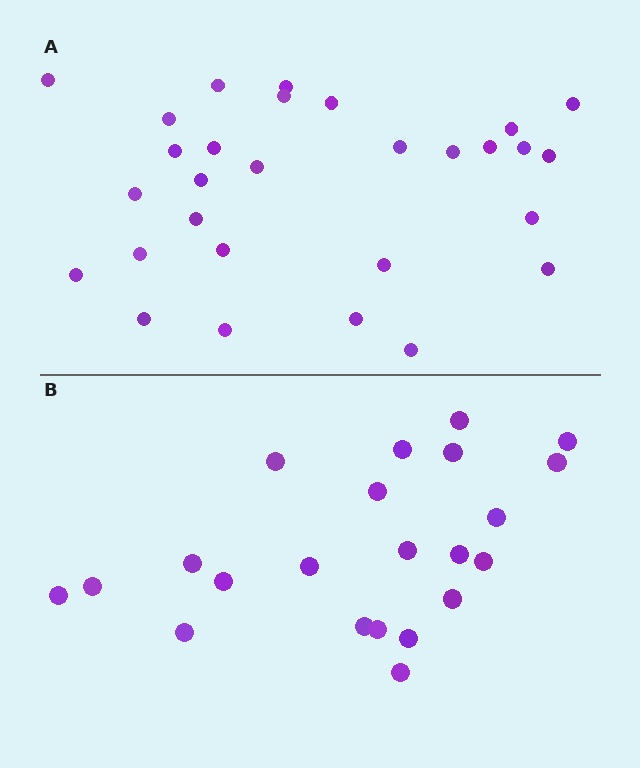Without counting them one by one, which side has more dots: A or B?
Region A (the top region) has more dots.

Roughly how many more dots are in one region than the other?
Region A has roughly 8 or so more dots than region B.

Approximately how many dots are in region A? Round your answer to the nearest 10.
About 30 dots. (The exact count is 29, which rounds to 30.)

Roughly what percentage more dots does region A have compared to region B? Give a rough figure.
About 30% more.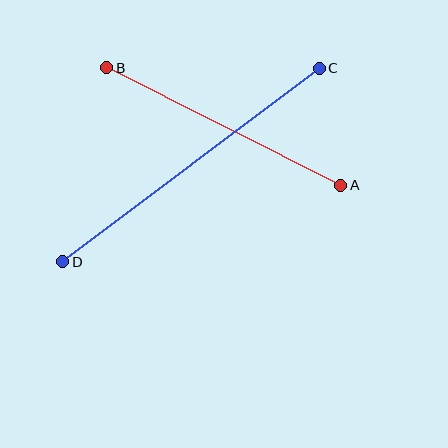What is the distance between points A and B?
The distance is approximately 262 pixels.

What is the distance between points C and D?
The distance is approximately 321 pixels.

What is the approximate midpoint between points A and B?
The midpoint is at approximately (224, 127) pixels.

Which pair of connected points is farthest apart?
Points C and D are farthest apart.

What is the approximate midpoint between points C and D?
The midpoint is at approximately (191, 165) pixels.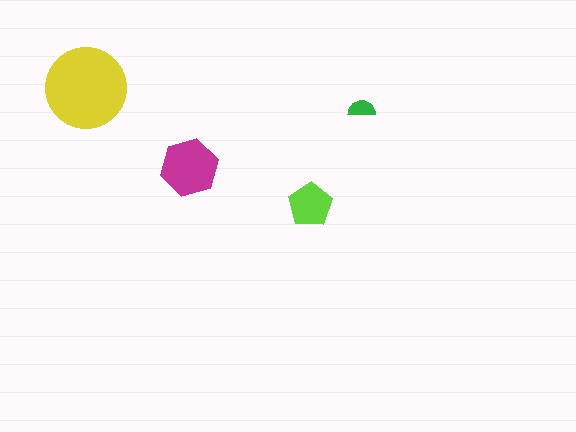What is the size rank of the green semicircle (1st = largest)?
4th.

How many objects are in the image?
There are 4 objects in the image.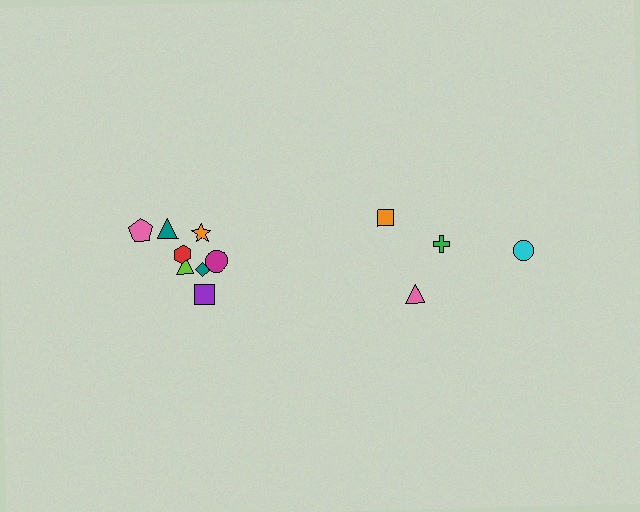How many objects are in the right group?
There are 4 objects.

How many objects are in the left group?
There are 8 objects.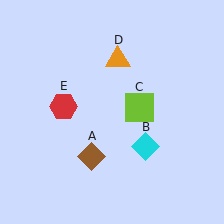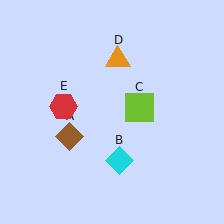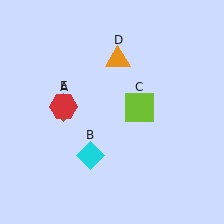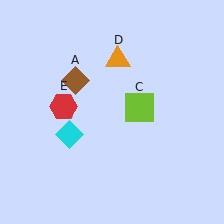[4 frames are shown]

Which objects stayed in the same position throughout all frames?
Lime square (object C) and orange triangle (object D) and red hexagon (object E) remained stationary.